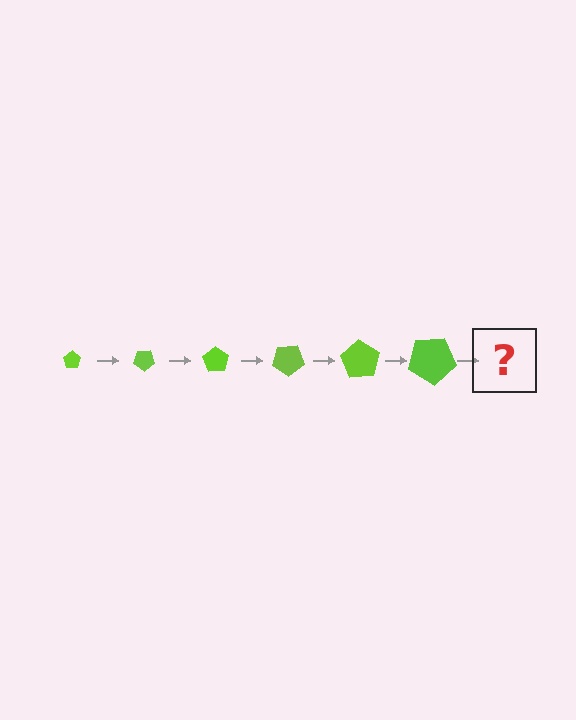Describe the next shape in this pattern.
It should be a pentagon, larger than the previous one and rotated 210 degrees from the start.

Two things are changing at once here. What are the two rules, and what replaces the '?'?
The two rules are that the pentagon grows larger each step and it rotates 35 degrees each step. The '?' should be a pentagon, larger than the previous one and rotated 210 degrees from the start.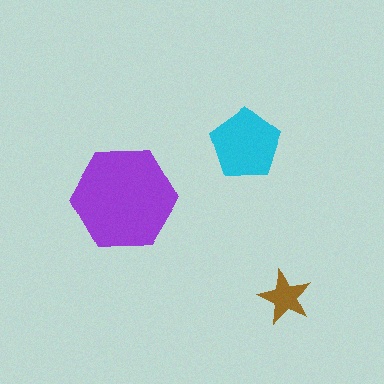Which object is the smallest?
The brown star.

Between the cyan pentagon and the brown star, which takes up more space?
The cyan pentagon.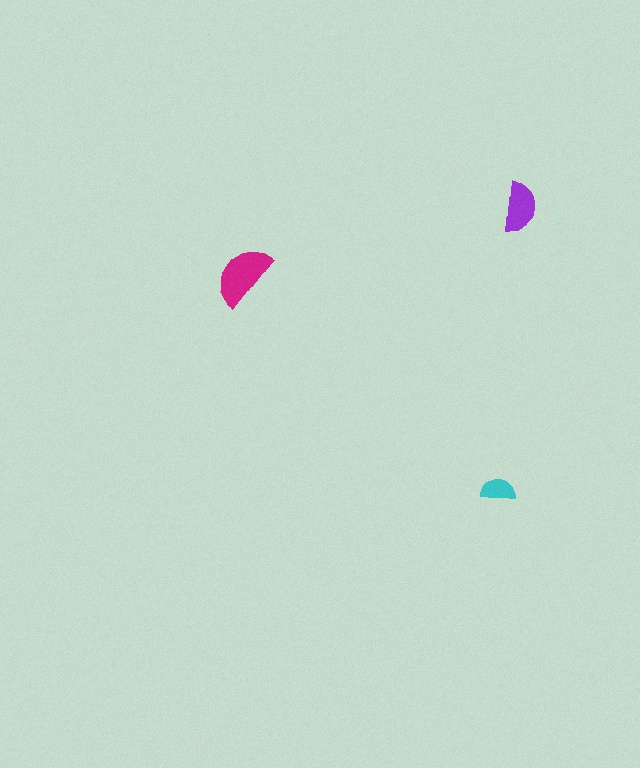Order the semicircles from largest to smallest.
the magenta one, the purple one, the cyan one.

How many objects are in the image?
There are 3 objects in the image.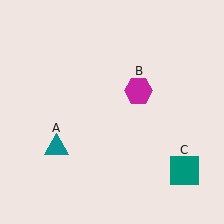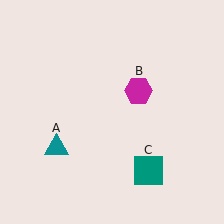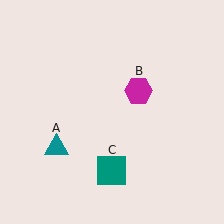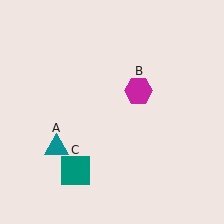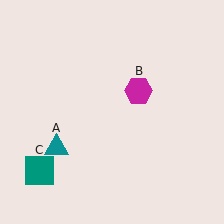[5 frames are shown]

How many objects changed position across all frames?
1 object changed position: teal square (object C).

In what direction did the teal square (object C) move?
The teal square (object C) moved left.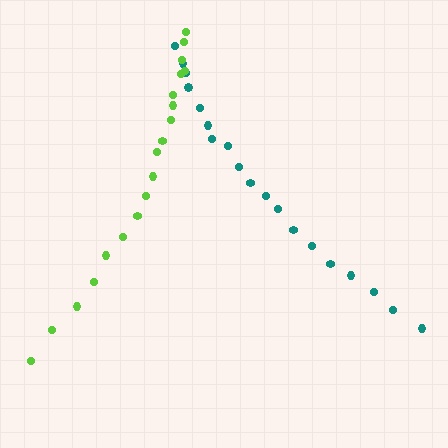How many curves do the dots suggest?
There are 2 distinct paths.